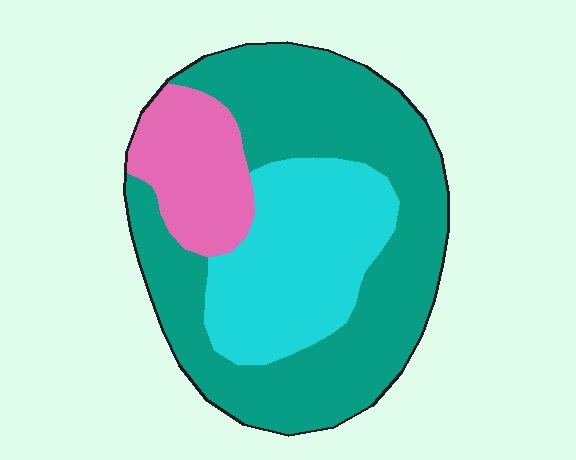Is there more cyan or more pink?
Cyan.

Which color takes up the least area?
Pink, at roughly 15%.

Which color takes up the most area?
Teal, at roughly 55%.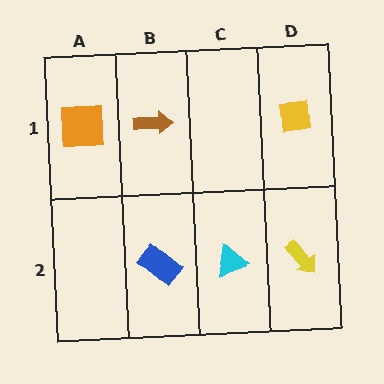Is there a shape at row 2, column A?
No, that cell is empty.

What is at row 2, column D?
A yellow arrow.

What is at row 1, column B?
A brown arrow.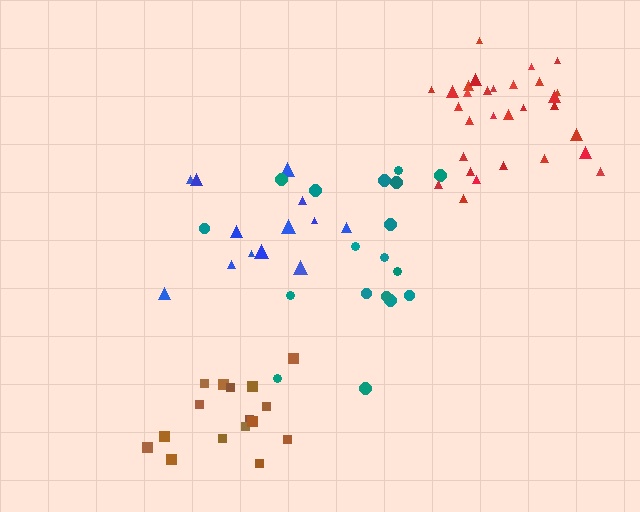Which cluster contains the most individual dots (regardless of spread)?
Red (30).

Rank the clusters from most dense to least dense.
red, brown, teal, blue.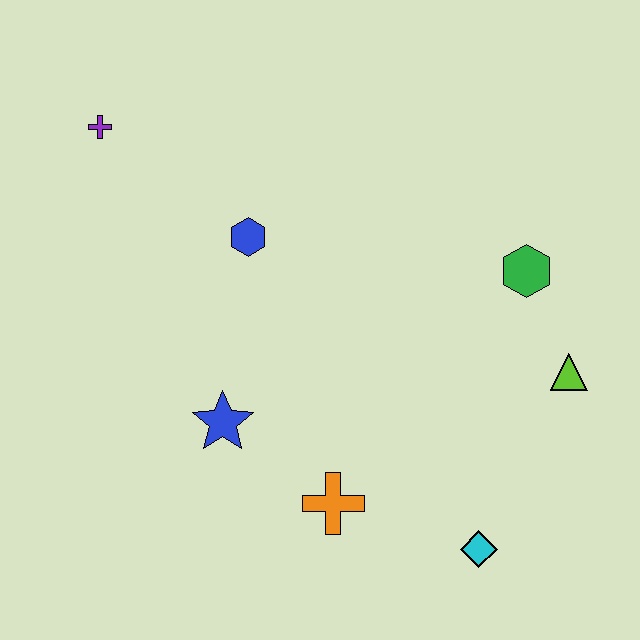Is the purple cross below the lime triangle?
No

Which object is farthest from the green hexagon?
The purple cross is farthest from the green hexagon.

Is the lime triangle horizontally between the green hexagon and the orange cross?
No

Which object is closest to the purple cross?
The blue hexagon is closest to the purple cross.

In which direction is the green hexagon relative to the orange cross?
The green hexagon is above the orange cross.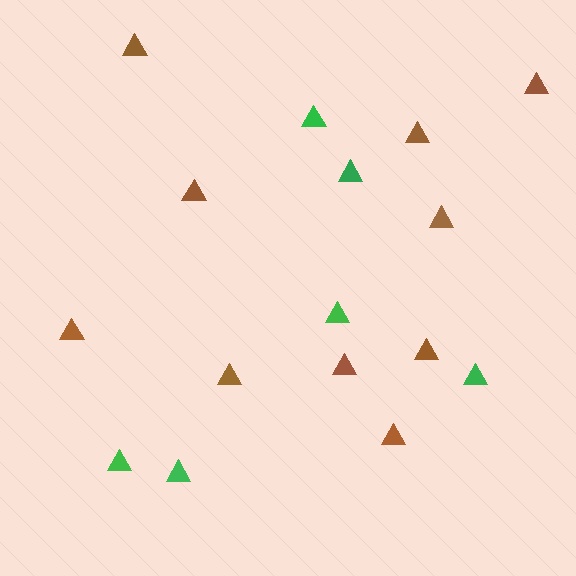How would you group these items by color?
There are 2 groups: one group of green triangles (6) and one group of brown triangles (10).